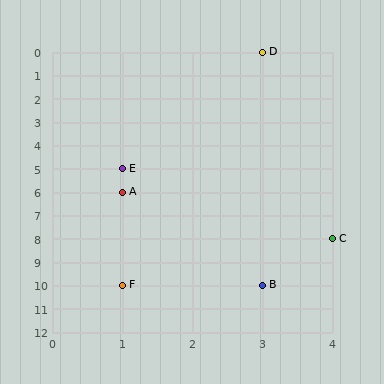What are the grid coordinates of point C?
Point C is at grid coordinates (4, 8).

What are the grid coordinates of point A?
Point A is at grid coordinates (1, 6).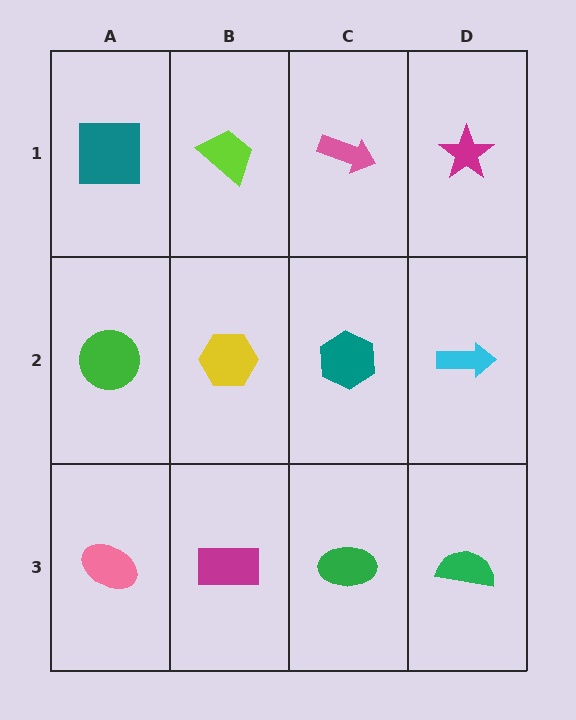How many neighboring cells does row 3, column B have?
3.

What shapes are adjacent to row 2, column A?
A teal square (row 1, column A), a pink ellipse (row 3, column A), a yellow hexagon (row 2, column B).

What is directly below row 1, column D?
A cyan arrow.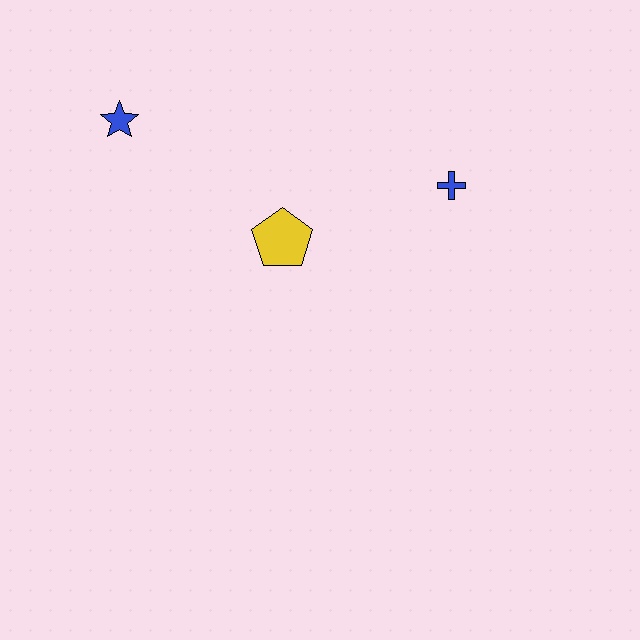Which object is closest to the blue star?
The yellow pentagon is closest to the blue star.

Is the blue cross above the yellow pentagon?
Yes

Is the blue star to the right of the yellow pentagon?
No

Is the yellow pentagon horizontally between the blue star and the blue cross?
Yes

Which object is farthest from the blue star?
The blue cross is farthest from the blue star.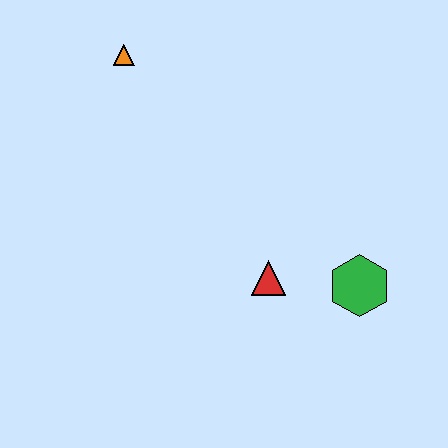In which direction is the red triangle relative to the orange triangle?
The red triangle is below the orange triangle.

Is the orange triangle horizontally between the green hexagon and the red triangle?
No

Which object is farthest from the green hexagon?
The orange triangle is farthest from the green hexagon.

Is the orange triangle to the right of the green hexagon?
No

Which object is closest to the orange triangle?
The red triangle is closest to the orange triangle.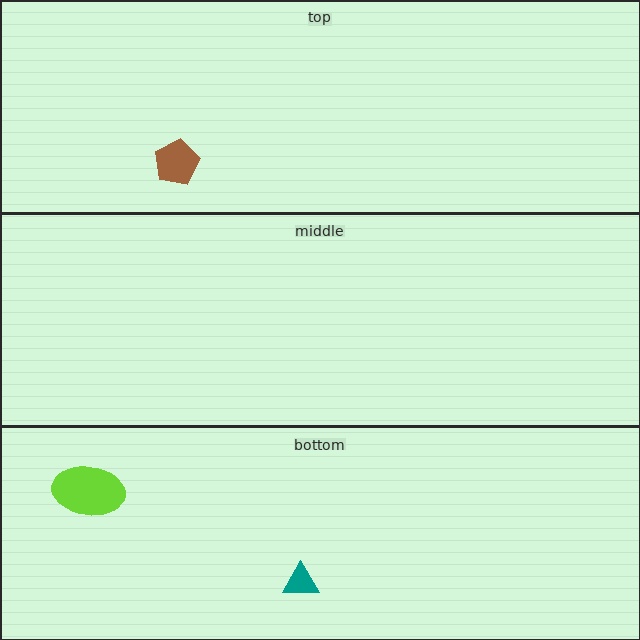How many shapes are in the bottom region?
2.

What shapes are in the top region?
The brown pentagon.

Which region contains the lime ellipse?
The bottom region.